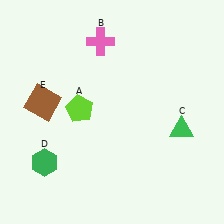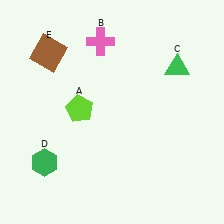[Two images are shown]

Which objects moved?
The objects that moved are: the green triangle (C), the brown square (E).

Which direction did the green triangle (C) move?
The green triangle (C) moved up.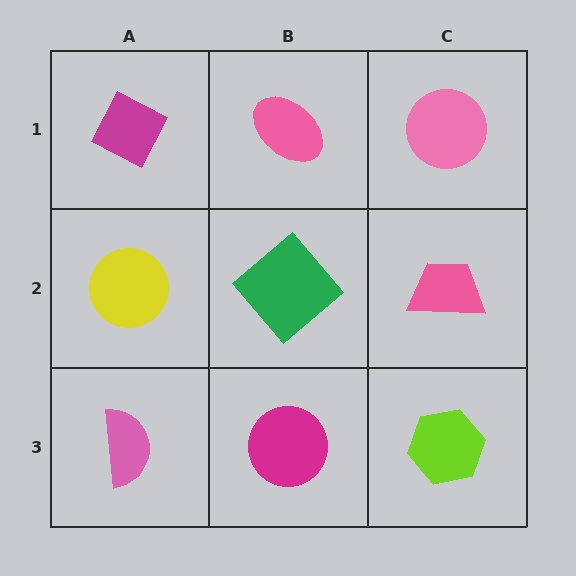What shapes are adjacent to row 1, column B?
A green diamond (row 2, column B), a magenta diamond (row 1, column A), a pink circle (row 1, column C).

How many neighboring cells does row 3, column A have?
2.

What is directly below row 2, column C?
A lime hexagon.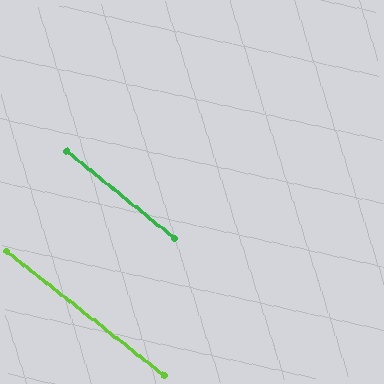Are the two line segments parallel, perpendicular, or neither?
Parallel — their directions differ by only 0.6°.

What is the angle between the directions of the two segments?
Approximately 1 degree.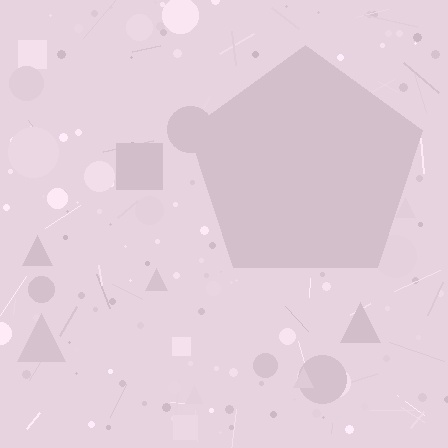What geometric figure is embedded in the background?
A pentagon is embedded in the background.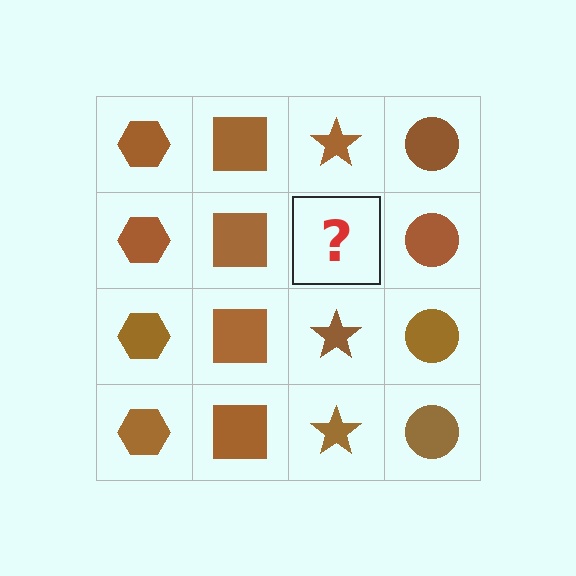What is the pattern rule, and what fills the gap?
The rule is that each column has a consistent shape. The gap should be filled with a brown star.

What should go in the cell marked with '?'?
The missing cell should contain a brown star.